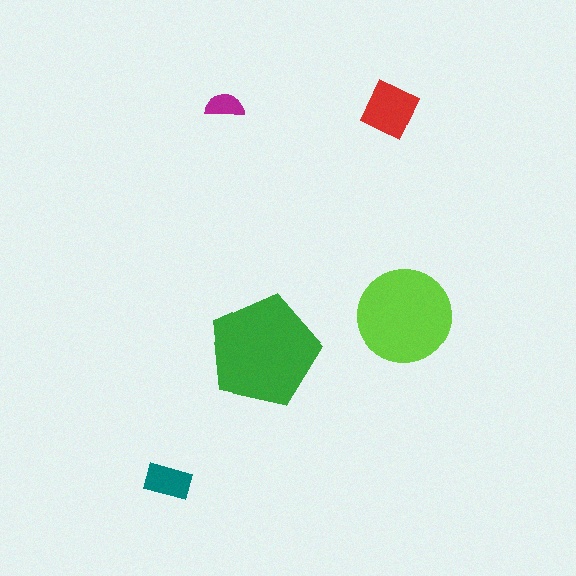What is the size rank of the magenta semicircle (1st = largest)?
5th.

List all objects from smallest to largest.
The magenta semicircle, the teal rectangle, the red diamond, the lime circle, the green pentagon.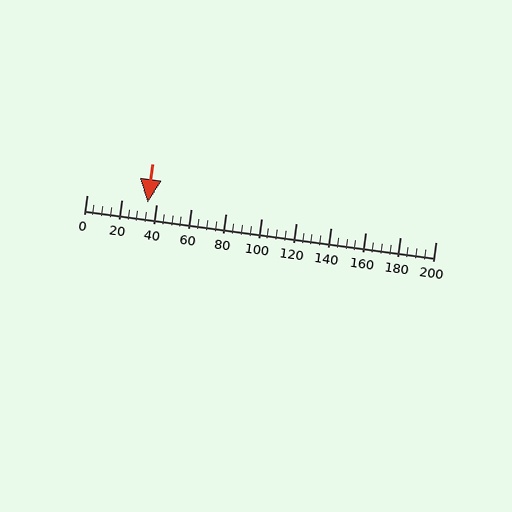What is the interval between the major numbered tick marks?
The major tick marks are spaced 20 units apart.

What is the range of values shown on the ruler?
The ruler shows values from 0 to 200.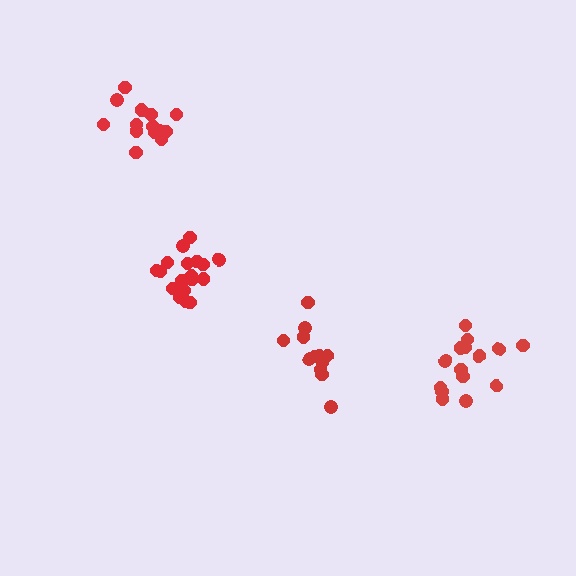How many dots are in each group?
Group 1: 19 dots, Group 2: 15 dots, Group 3: 15 dots, Group 4: 13 dots (62 total).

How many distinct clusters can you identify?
There are 4 distinct clusters.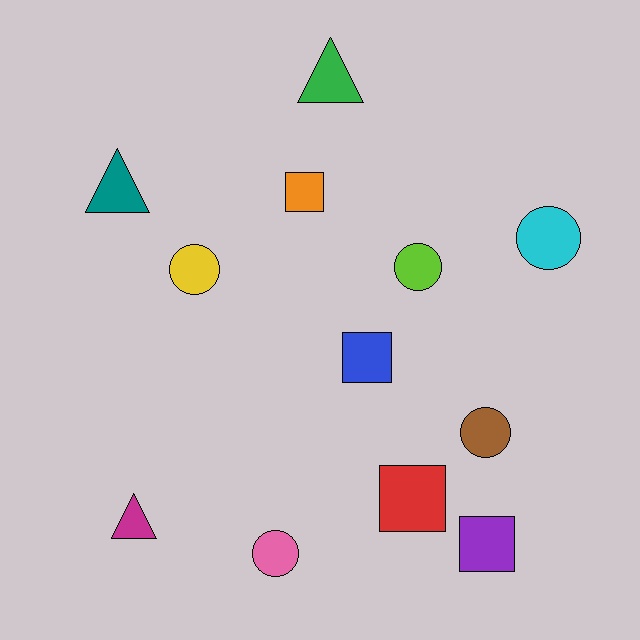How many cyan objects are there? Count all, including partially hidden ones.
There is 1 cyan object.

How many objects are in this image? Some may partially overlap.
There are 12 objects.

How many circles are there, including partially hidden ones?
There are 5 circles.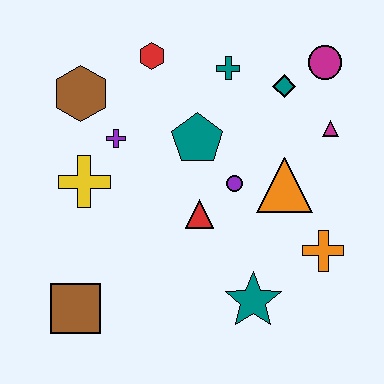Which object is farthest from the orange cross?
The brown hexagon is farthest from the orange cross.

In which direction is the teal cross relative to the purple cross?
The teal cross is to the right of the purple cross.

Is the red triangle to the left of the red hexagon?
No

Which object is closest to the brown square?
The yellow cross is closest to the brown square.